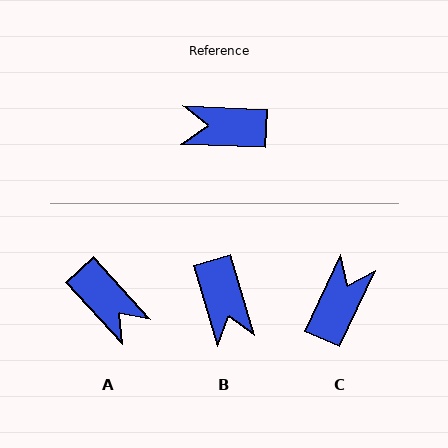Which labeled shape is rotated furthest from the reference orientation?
A, about 134 degrees away.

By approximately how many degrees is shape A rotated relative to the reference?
Approximately 134 degrees counter-clockwise.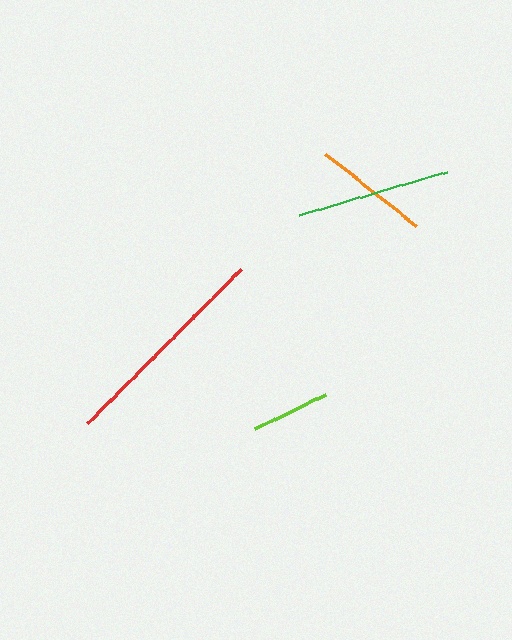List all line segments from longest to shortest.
From longest to shortest: red, green, orange, lime.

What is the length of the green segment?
The green segment is approximately 154 pixels long.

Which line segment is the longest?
The red line is the longest at approximately 217 pixels.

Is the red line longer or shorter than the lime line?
The red line is longer than the lime line.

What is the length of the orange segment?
The orange segment is approximately 116 pixels long.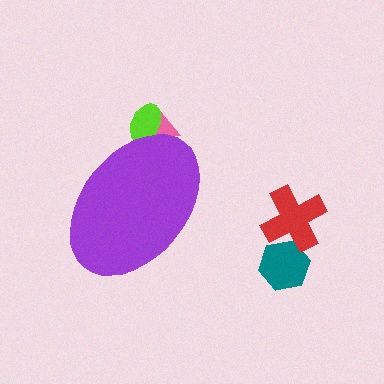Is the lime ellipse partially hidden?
Yes, the lime ellipse is partially hidden behind the purple ellipse.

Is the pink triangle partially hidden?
Yes, the pink triangle is partially hidden behind the purple ellipse.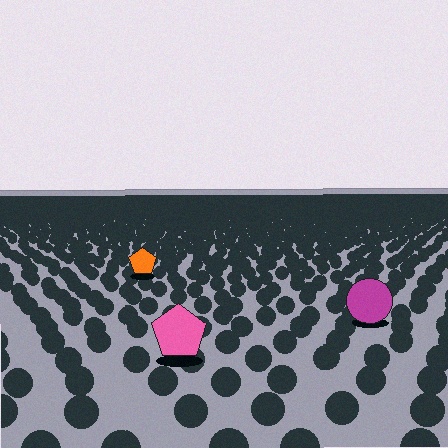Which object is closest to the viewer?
The pink pentagon is closest. The texture marks near it are larger and more spread out.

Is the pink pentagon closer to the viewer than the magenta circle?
Yes. The pink pentagon is closer — you can tell from the texture gradient: the ground texture is coarser near it.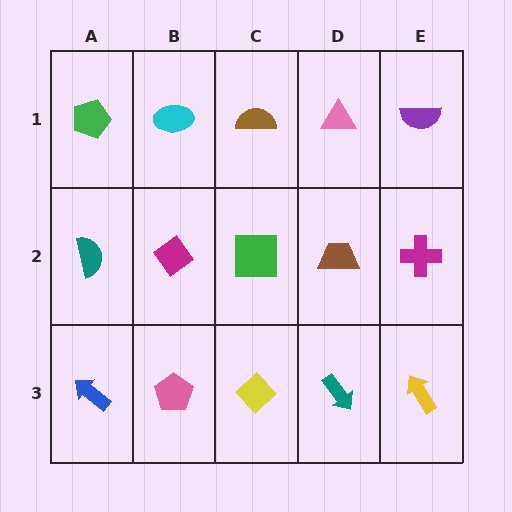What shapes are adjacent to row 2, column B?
A cyan ellipse (row 1, column B), a pink pentagon (row 3, column B), a teal semicircle (row 2, column A), a green square (row 2, column C).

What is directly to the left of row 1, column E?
A pink triangle.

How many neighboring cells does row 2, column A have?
3.